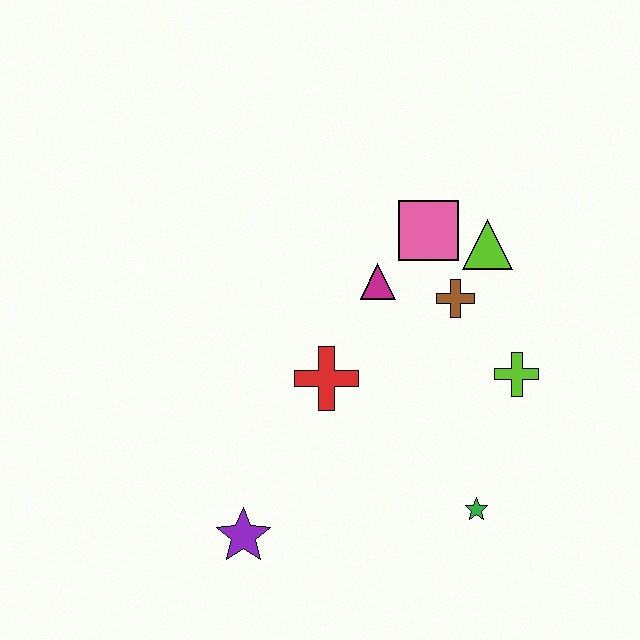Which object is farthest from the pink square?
The purple star is farthest from the pink square.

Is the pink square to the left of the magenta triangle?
No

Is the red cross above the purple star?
Yes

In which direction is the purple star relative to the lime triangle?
The purple star is below the lime triangle.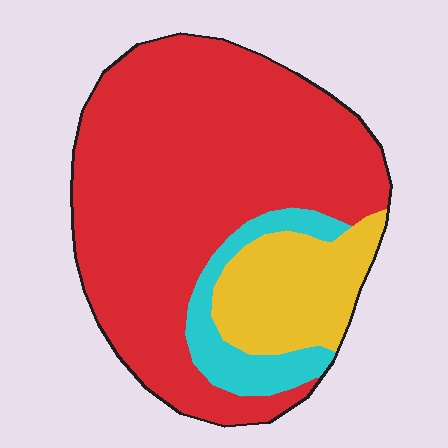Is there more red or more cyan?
Red.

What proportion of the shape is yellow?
Yellow covers roughly 15% of the shape.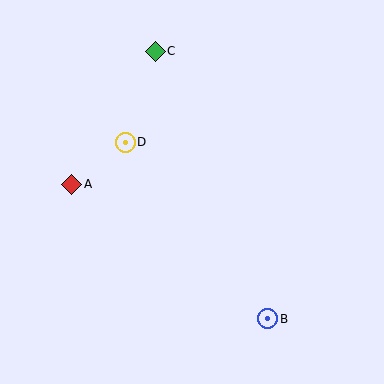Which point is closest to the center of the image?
Point D at (125, 142) is closest to the center.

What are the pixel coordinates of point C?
Point C is at (155, 51).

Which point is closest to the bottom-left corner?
Point A is closest to the bottom-left corner.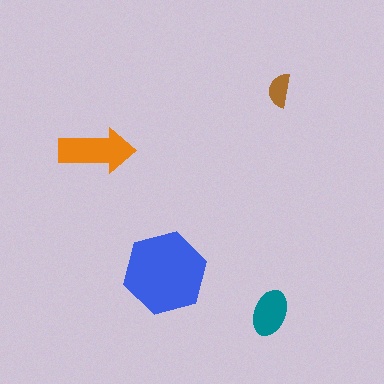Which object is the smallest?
The brown semicircle.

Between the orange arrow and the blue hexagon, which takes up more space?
The blue hexagon.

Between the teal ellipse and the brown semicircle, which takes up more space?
The teal ellipse.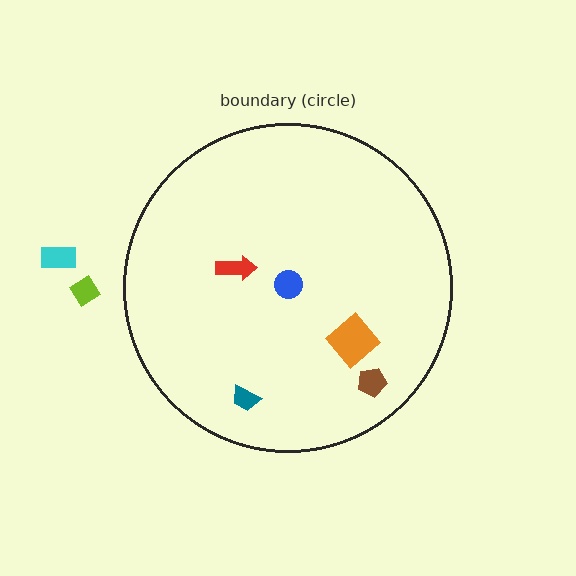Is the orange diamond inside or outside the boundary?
Inside.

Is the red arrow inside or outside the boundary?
Inside.